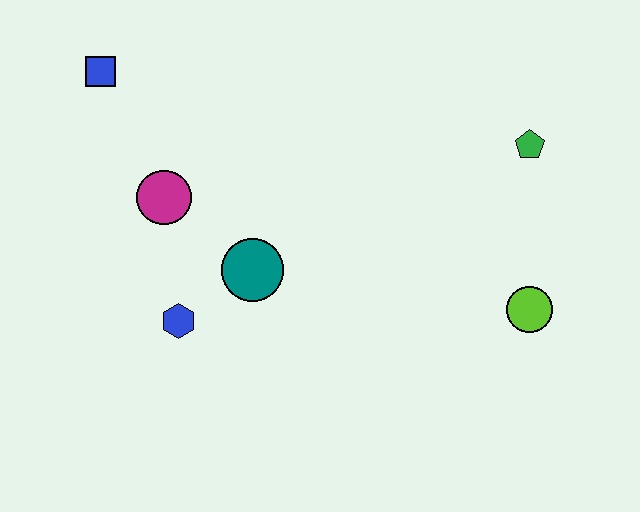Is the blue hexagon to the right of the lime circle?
No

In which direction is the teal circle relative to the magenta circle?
The teal circle is to the right of the magenta circle.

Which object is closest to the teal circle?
The blue hexagon is closest to the teal circle.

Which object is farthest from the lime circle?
The blue square is farthest from the lime circle.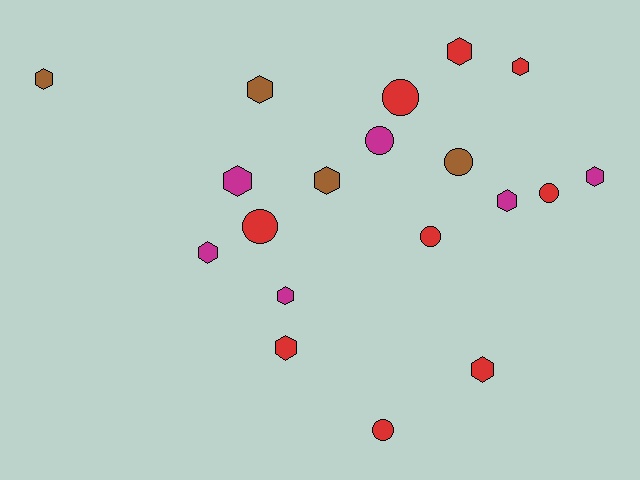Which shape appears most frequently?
Hexagon, with 12 objects.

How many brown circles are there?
There is 1 brown circle.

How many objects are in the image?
There are 19 objects.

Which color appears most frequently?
Red, with 9 objects.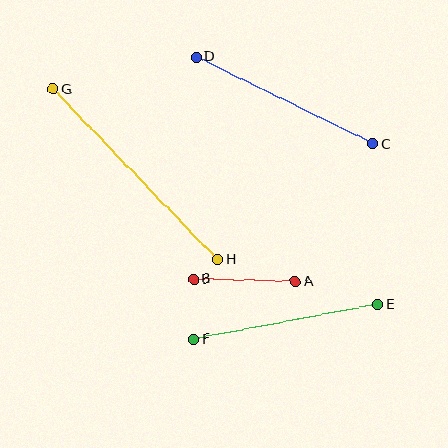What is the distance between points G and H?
The distance is approximately 237 pixels.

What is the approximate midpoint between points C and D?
The midpoint is at approximately (284, 100) pixels.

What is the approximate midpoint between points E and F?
The midpoint is at approximately (286, 322) pixels.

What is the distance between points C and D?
The distance is approximately 197 pixels.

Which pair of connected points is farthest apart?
Points G and H are farthest apart.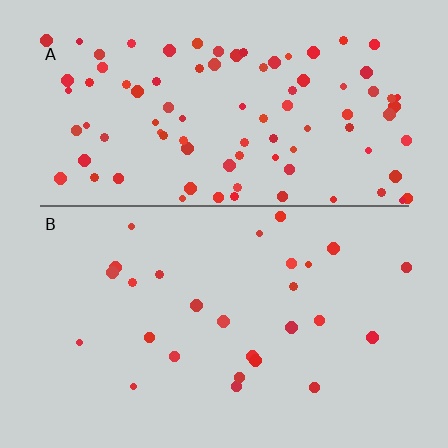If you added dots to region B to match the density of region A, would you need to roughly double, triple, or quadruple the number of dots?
Approximately triple.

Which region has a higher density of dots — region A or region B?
A (the top).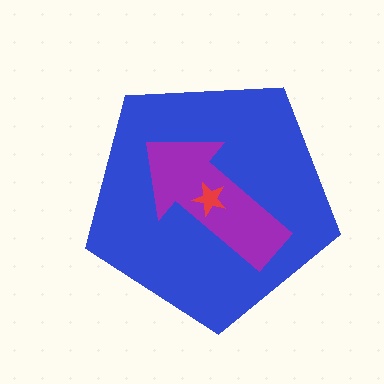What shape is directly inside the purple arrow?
The red star.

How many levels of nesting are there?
3.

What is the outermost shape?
The blue pentagon.